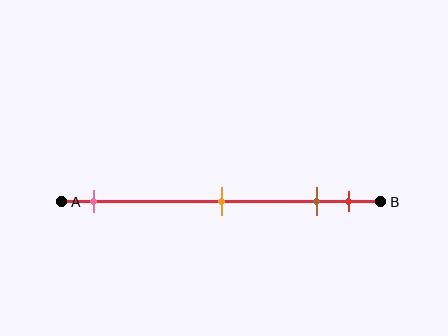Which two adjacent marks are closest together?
The brown and red marks are the closest adjacent pair.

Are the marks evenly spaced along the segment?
No, the marks are not evenly spaced.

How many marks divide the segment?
There are 4 marks dividing the segment.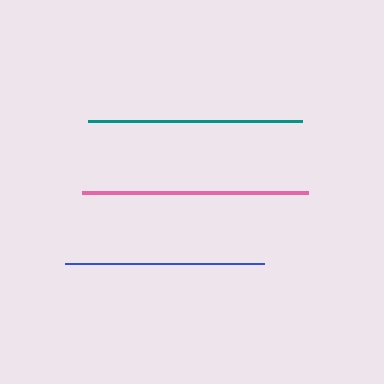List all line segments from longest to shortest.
From longest to shortest: pink, teal, blue.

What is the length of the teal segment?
The teal segment is approximately 213 pixels long.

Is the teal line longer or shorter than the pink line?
The pink line is longer than the teal line.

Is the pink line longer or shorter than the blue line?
The pink line is longer than the blue line.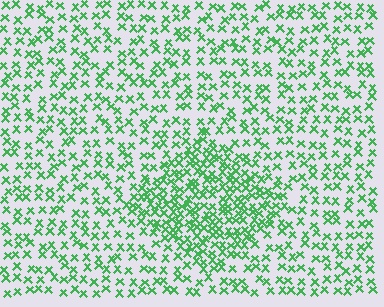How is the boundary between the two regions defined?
The boundary is defined by a change in element density (approximately 2.0x ratio). All elements are the same color, size, and shape.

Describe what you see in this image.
The image contains small green elements arranged at two different densities. A diamond-shaped region is visible where the elements are more densely packed than the surrounding area.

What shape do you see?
I see a diamond.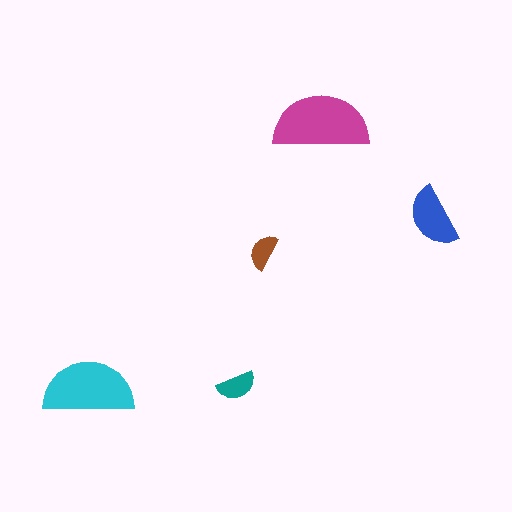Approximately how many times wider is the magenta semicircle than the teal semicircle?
About 2.5 times wider.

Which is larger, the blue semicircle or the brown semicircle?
The blue one.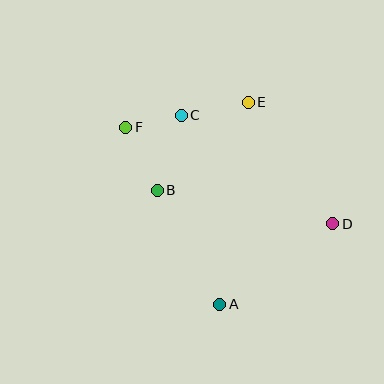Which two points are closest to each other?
Points C and F are closest to each other.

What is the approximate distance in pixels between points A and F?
The distance between A and F is approximately 201 pixels.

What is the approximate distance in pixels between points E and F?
The distance between E and F is approximately 125 pixels.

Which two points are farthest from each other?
Points D and F are farthest from each other.